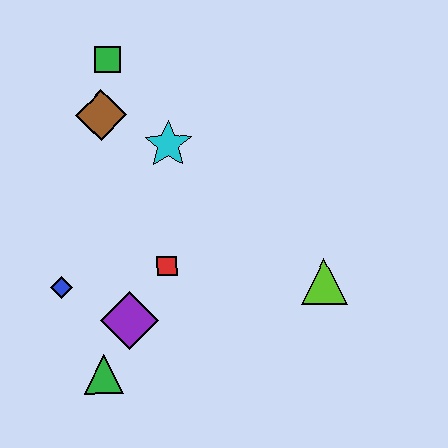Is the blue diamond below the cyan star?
Yes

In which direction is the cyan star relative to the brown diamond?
The cyan star is to the right of the brown diamond.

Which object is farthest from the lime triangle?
The green square is farthest from the lime triangle.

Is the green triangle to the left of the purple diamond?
Yes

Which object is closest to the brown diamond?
The green square is closest to the brown diamond.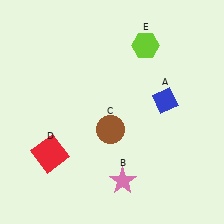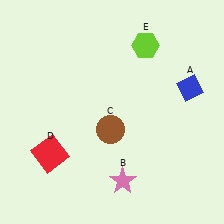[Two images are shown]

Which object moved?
The blue diamond (A) moved right.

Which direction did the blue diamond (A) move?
The blue diamond (A) moved right.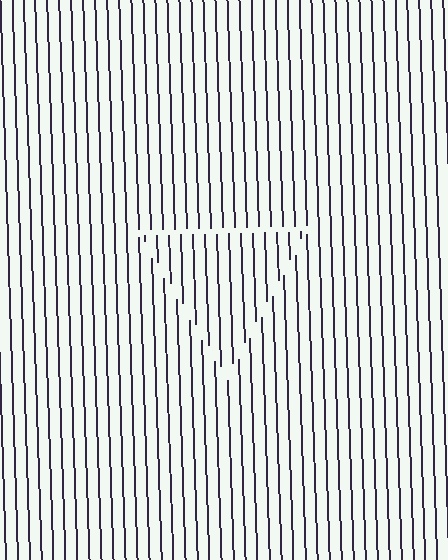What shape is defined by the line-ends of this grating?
An illusory triangle. The interior of the shape contains the same grating, shifted by half a period — the contour is defined by the phase discontinuity where line-ends from the inner and outer gratings abut.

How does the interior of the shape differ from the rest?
The interior of the shape contains the same grating, shifted by half a period — the contour is defined by the phase discontinuity where line-ends from the inner and outer gratings abut.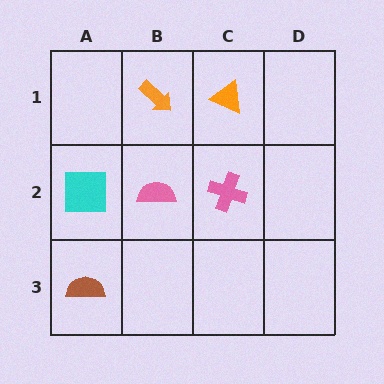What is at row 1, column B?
An orange arrow.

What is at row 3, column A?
A brown semicircle.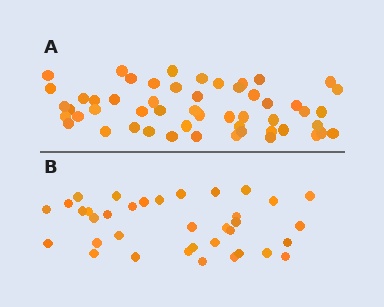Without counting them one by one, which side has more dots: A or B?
Region A (the top region) has more dots.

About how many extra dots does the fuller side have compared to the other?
Region A has approximately 15 more dots than region B.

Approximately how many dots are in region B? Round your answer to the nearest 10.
About 40 dots. (The exact count is 36, which rounds to 40.)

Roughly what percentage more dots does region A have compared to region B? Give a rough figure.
About 45% more.